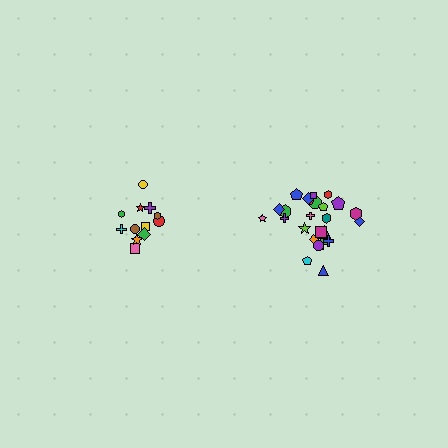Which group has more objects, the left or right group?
The right group.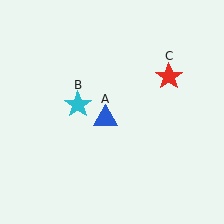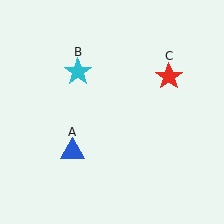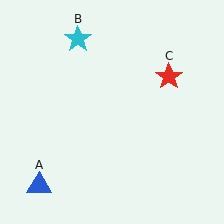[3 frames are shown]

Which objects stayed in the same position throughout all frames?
Red star (object C) remained stationary.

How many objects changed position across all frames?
2 objects changed position: blue triangle (object A), cyan star (object B).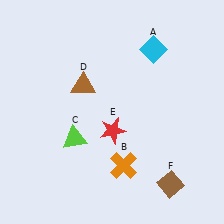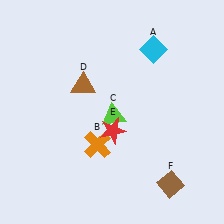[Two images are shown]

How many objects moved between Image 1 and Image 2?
2 objects moved between the two images.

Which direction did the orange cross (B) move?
The orange cross (B) moved left.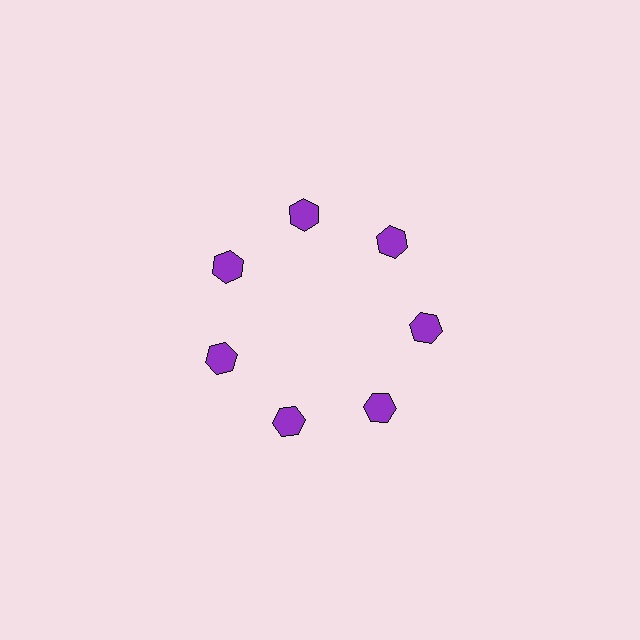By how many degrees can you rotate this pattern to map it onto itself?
The pattern maps onto itself every 51 degrees of rotation.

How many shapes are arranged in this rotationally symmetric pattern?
There are 7 shapes, arranged in 7 groups of 1.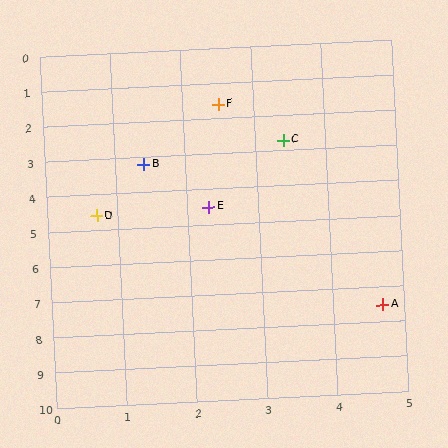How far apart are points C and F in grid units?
Points C and F are about 1.4 grid units apart.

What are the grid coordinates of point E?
Point E is at approximately (2.3, 4.5).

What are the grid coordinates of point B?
Point B is at approximately (1.4, 3.2).